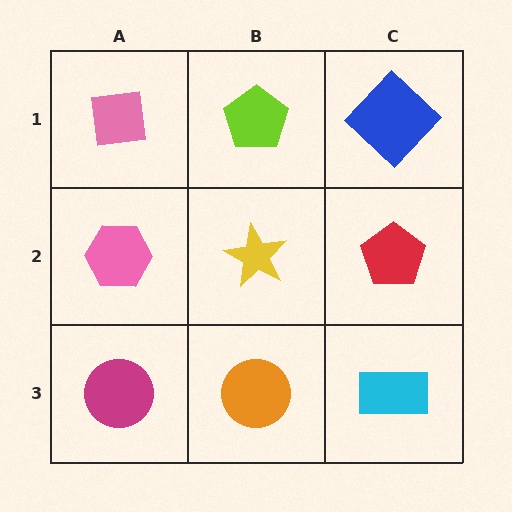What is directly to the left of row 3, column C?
An orange circle.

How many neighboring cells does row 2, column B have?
4.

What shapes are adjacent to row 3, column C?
A red pentagon (row 2, column C), an orange circle (row 3, column B).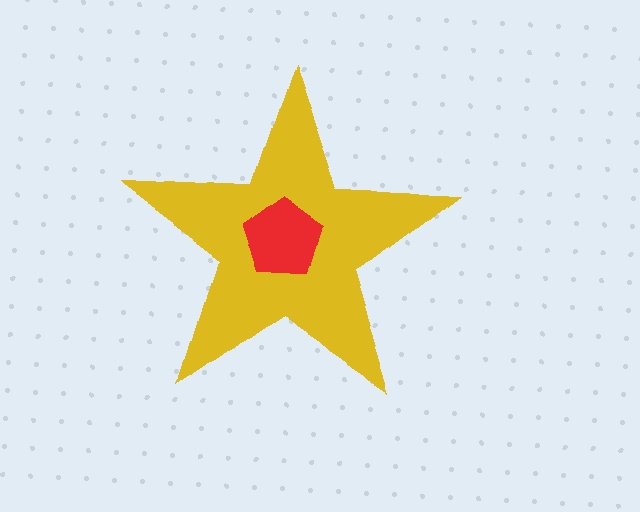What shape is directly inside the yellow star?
The red pentagon.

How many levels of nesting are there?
2.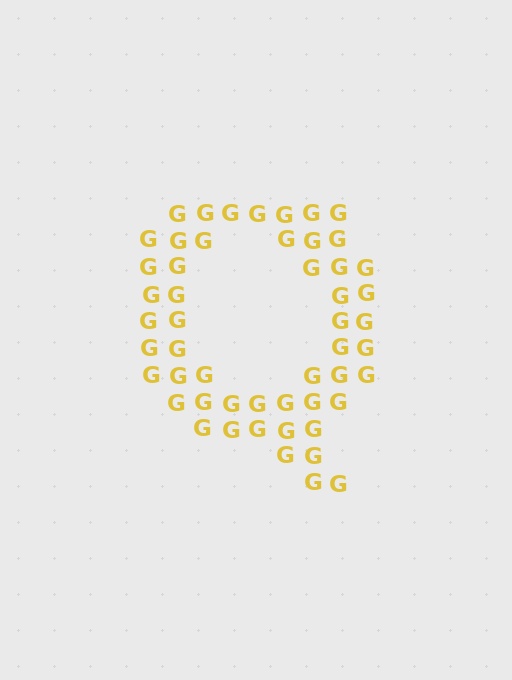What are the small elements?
The small elements are letter G's.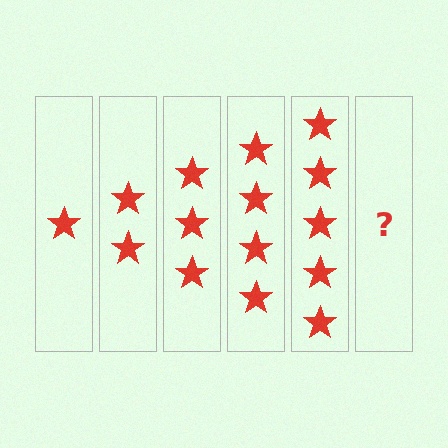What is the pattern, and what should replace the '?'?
The pattern is that each step adds one more star. The '?' should be 6 stars.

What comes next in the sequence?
The next element should be 6 stars.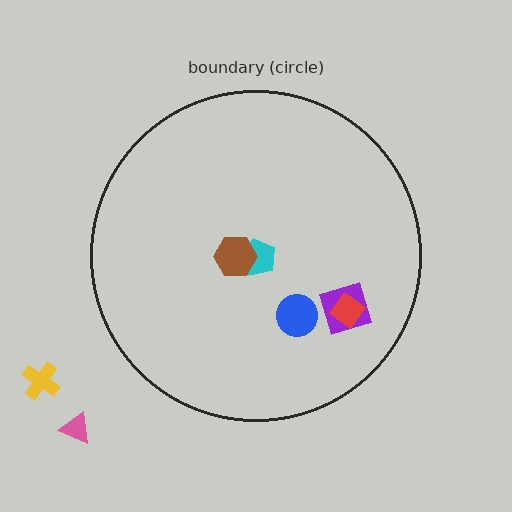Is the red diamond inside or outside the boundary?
Inside.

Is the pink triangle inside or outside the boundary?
Outside.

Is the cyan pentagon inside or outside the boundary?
Inside.